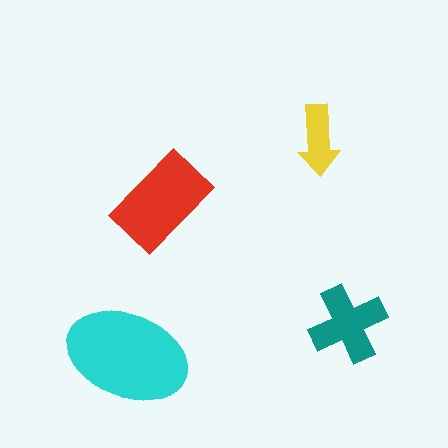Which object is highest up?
The yellow arrow is topmost.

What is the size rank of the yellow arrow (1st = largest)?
4th.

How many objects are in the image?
There are 4 objects in the image.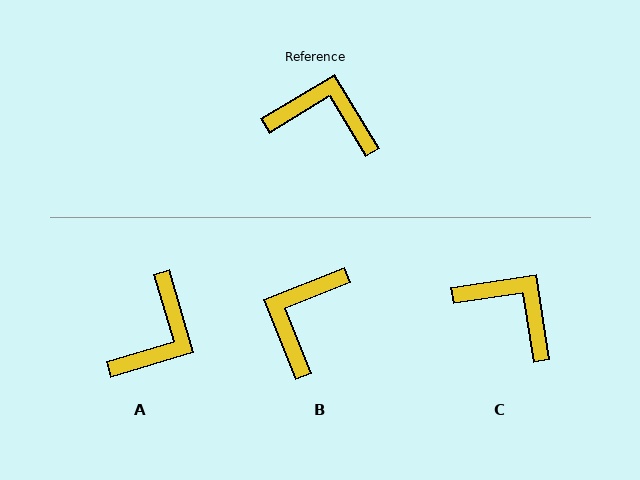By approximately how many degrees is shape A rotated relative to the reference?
Approximately 105 degrees clockwise.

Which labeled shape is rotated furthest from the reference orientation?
A, about 105 degrees away.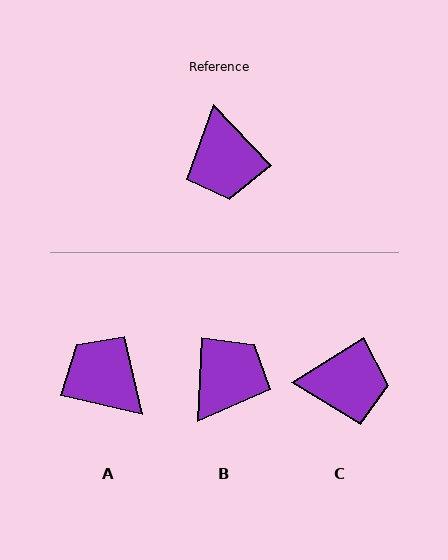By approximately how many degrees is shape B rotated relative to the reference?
Approximately 133 degrees counter-clockwise.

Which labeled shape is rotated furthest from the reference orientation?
A, about 147 degrees away.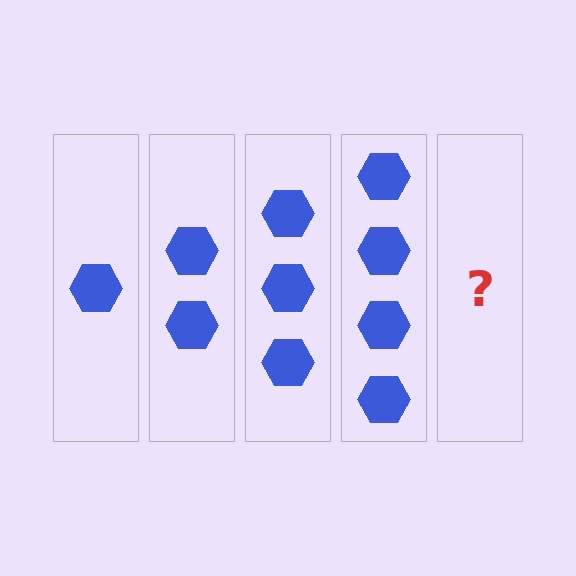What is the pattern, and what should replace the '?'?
The pattern is that each step adds one more hexagon. The '?' should be 5 hexagons.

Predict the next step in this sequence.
The next step is 5 hexagons.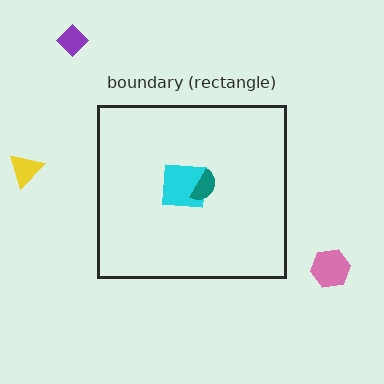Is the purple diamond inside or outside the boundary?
Outside.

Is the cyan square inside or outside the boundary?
Inside.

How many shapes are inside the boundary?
2 inside, 3 outside.